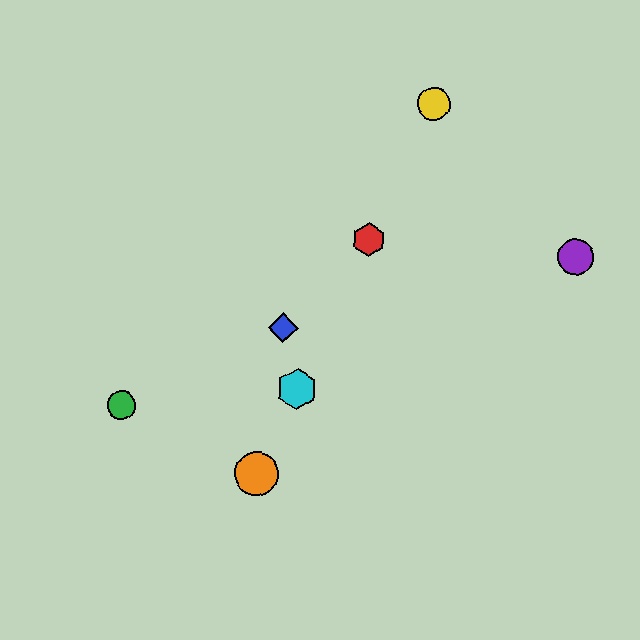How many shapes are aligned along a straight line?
4 shapes (the red hexagon, the yellow circle, the orange circle, the cyan hexagon) are aligned along a straight line.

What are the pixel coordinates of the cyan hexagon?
The cyan hexagon is at (297, 389).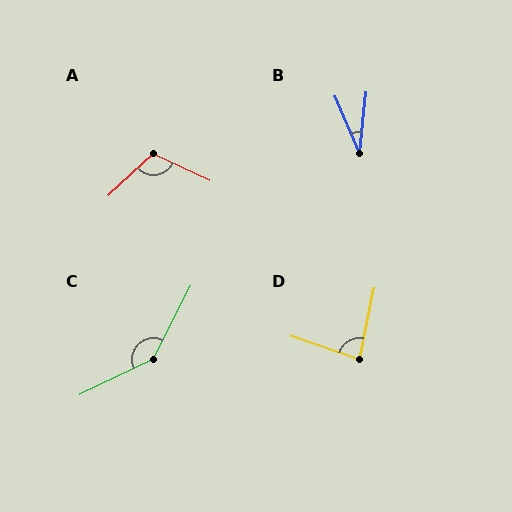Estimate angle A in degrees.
Approximately 112 degrees.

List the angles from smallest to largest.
B (29°), D (83°), A (112°), C (143°).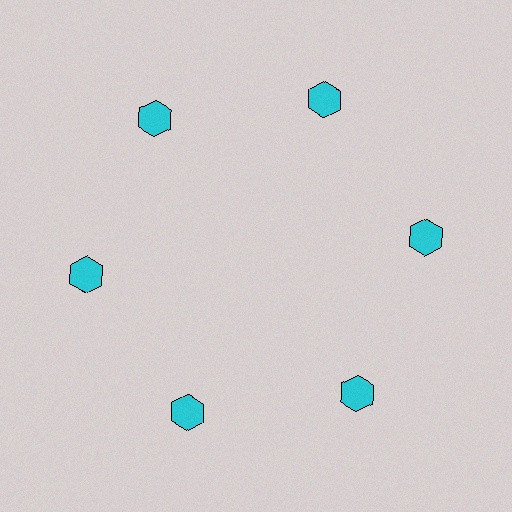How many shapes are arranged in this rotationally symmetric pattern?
There are 6 shapes, arranged in 6 groups of 1.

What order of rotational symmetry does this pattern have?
This pattern has 6-fold rotational symmetry.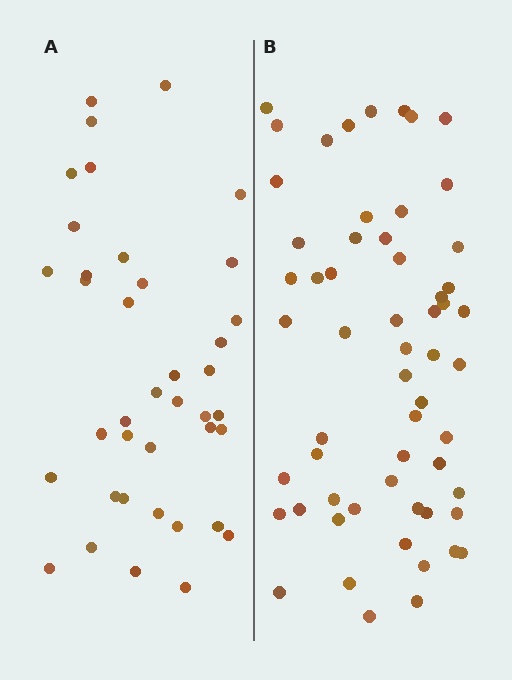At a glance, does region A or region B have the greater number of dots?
Region B (the right region) has more dots.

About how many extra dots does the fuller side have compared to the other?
Region B has approximately 20 more dots than region A.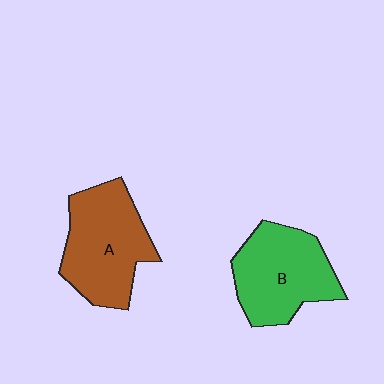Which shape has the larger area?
Shape A (brown).